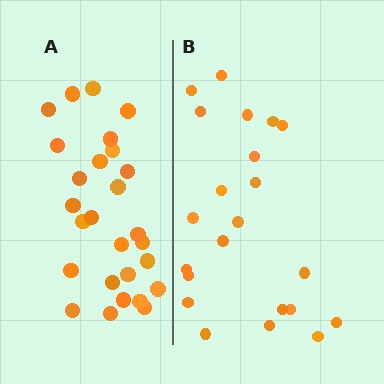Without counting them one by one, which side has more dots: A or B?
Region A (the left region) has more dots.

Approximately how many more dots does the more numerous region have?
Region A has about 5 more dots than region B.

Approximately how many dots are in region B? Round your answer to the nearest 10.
About 20 dots. (The exact count is 22, which rounds to 20.)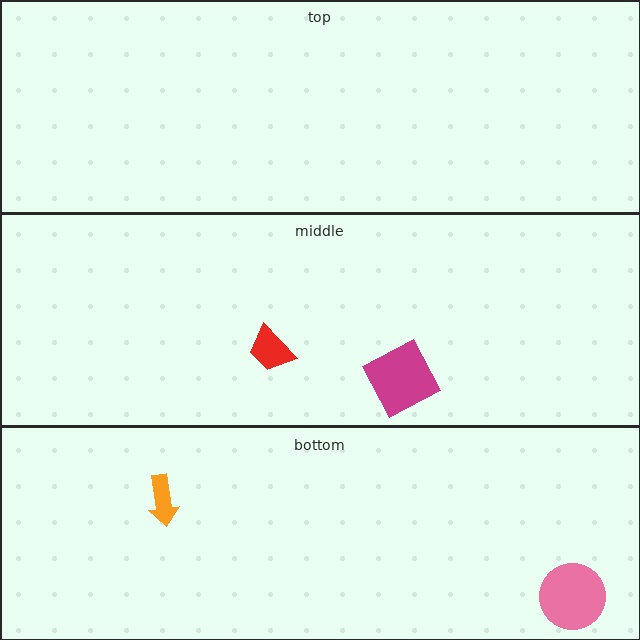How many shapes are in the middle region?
2.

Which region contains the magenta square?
The middle region.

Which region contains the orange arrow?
The bottom region.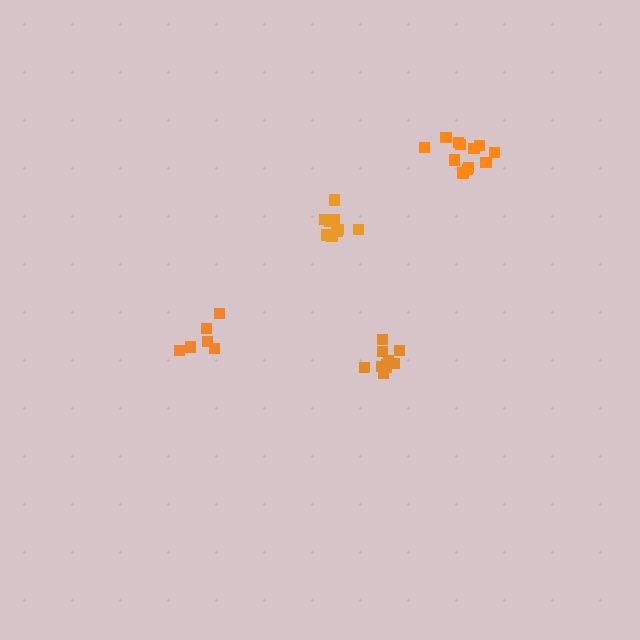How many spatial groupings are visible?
There are 4 spatial groupings.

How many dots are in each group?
Group 1: 6 dots, Group 2: 12 dots, Group 3: 9 dots, Group 4: 10 dots (37 total).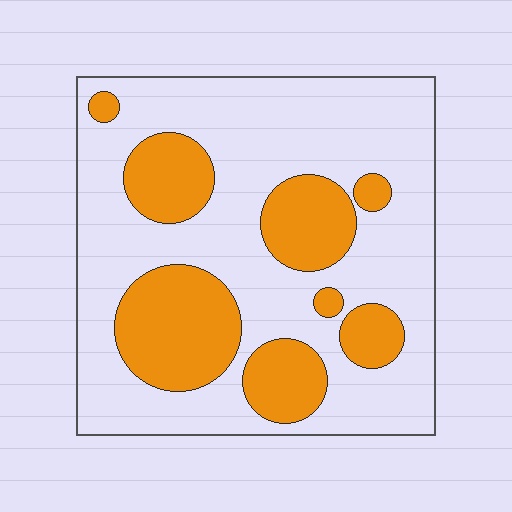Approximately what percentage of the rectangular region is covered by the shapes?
Approximately 30%.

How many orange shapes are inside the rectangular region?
8.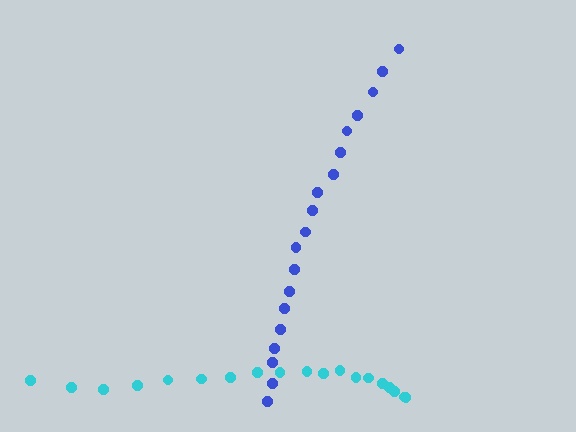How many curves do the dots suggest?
There are 2 distinct paths.